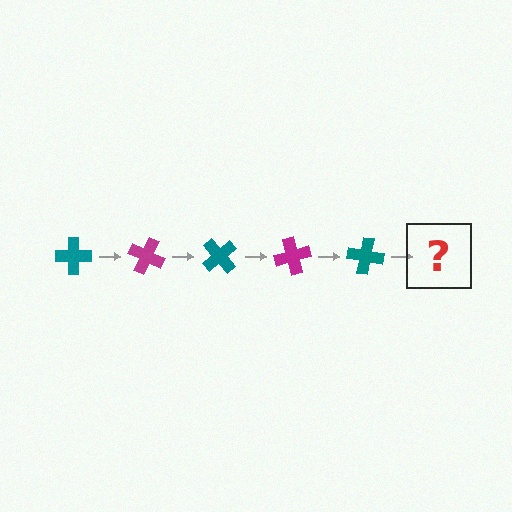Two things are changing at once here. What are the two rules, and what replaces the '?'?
The two rules are that it rotates 25 degrees each step and the color cycles through teal and magenta. The '?' should be a magenta cross, rotated 125 degrees from the start.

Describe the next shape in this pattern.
It should be a magenta cross, rotated 125 degrees from the start.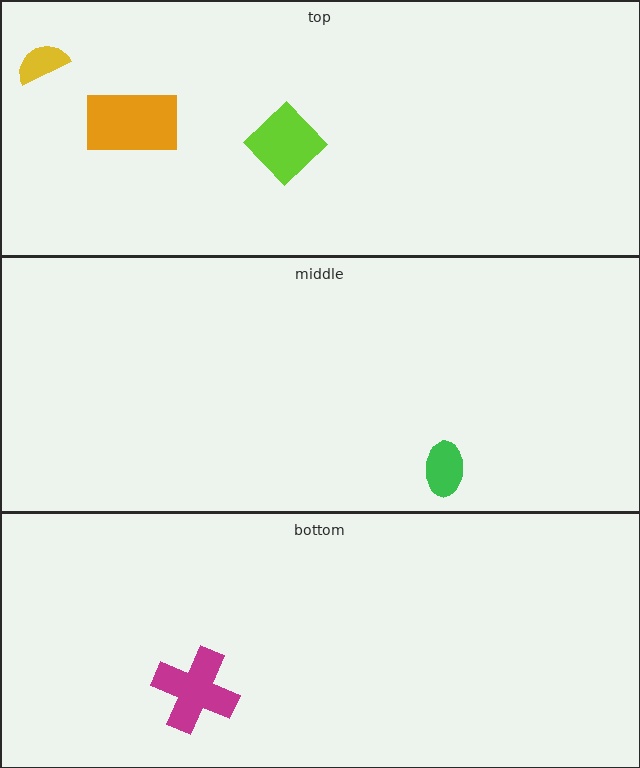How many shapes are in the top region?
3.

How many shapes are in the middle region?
1.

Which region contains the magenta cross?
The bottom region.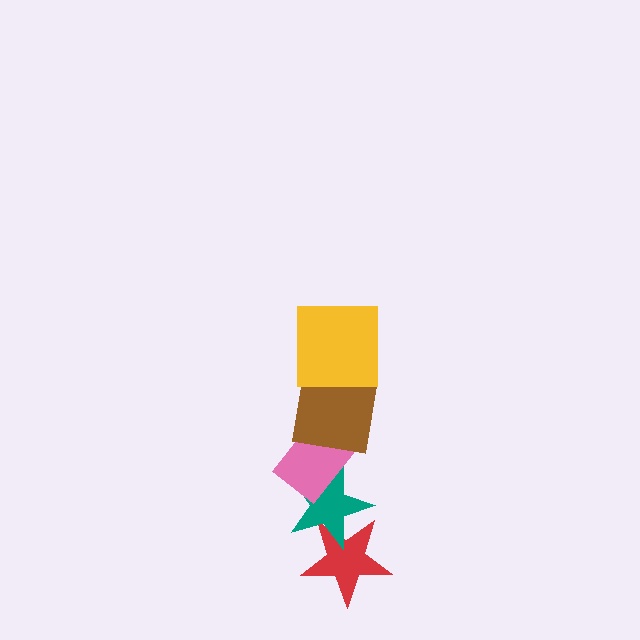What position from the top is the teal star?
The teal star is 4th from the top.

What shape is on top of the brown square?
The yellow square is on top of the brown square.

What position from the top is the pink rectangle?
The pink rectangle is 3rd from the top.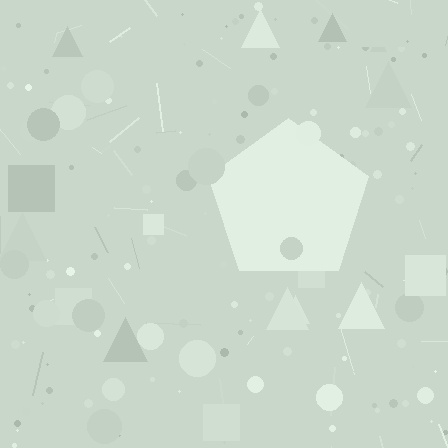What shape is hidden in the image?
A pentagon is hidden in the image.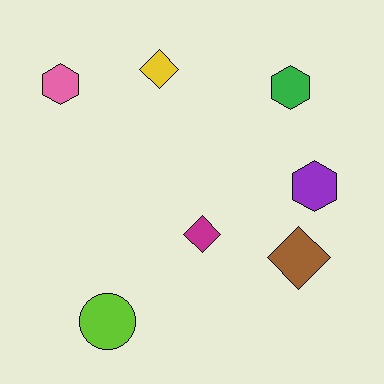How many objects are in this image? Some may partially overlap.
There are 7 objects.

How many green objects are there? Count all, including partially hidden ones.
There is 1 green object.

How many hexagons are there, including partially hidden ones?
There are 3 hexagons.